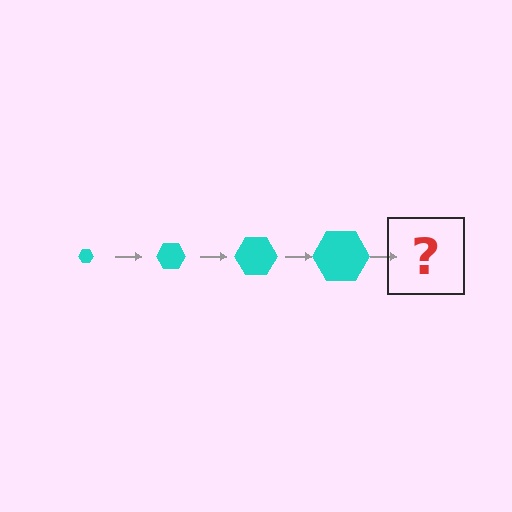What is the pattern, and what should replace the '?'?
The pattern is that the hexagon gets progressively larger each step. The '?' should be a cyan hexagon, larger than the previous one.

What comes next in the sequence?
The next element should be a cyan hexagon, larger than the previous one.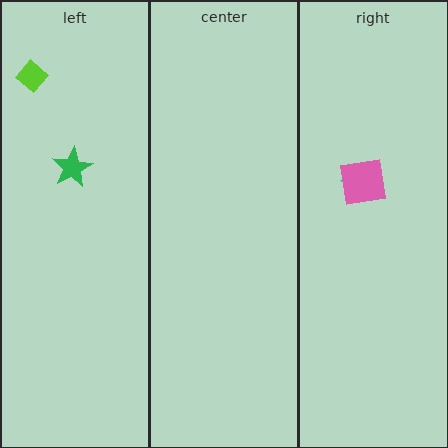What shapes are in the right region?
The cyan triangle, the pink square.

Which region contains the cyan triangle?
The right region.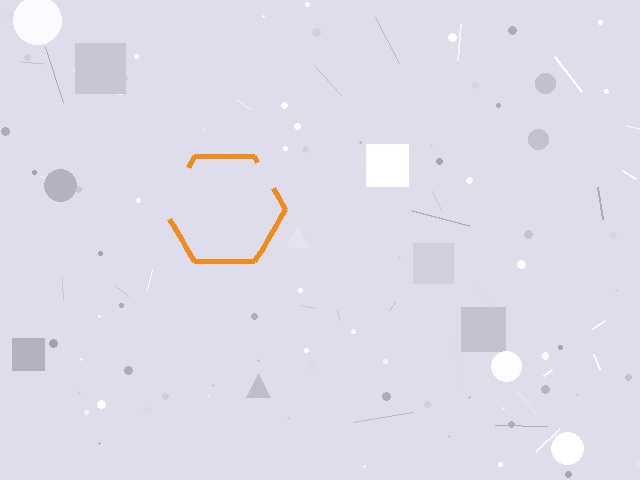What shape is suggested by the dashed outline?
The dashed outline suggests a hexagon.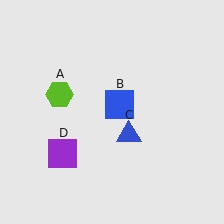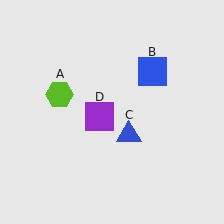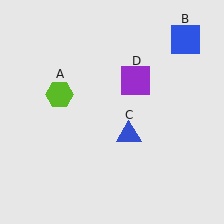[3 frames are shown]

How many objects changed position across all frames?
2 objects changed position: blue square (object B), purple square (object D).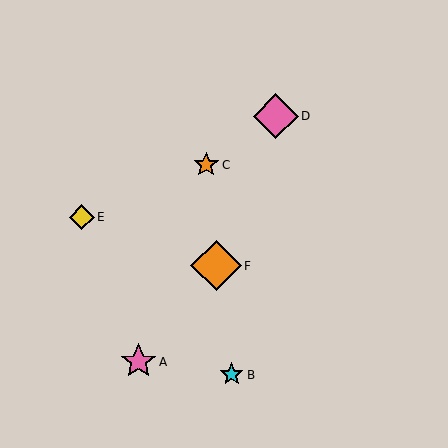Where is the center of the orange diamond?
The center of the orange diamond is at (216, 266).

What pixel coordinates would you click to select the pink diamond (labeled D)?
Click at (276, 116) to select the pink diamond D.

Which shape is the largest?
The orange diamond (labeled F) is the largest.